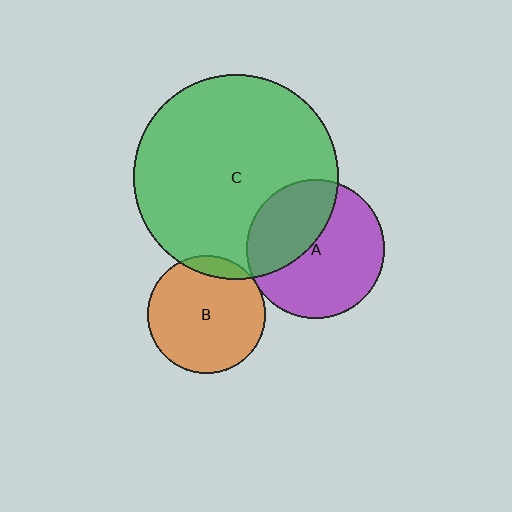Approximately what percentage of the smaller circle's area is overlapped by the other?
Approximately 10%.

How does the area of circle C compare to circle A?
Approximately 2.2 times.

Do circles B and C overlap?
Yes.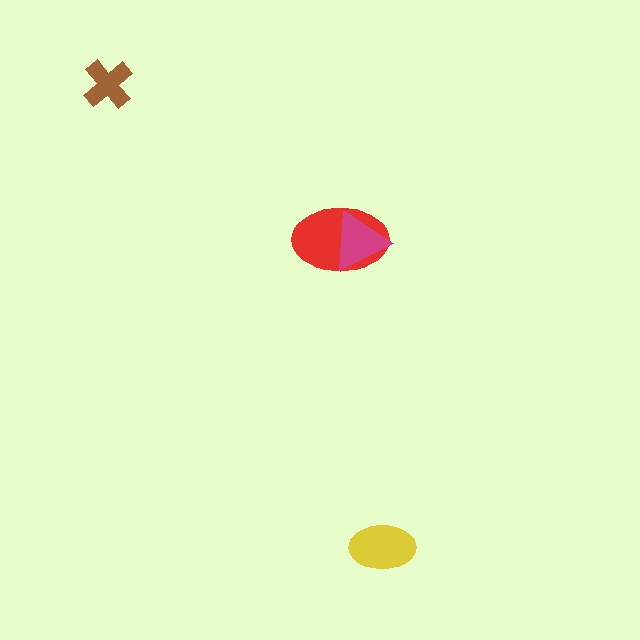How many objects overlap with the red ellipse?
1 object overlaps with the red ellipse.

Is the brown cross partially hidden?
No, no other shape covers it.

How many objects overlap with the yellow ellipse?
0 objects overlap with the yellow ellipse.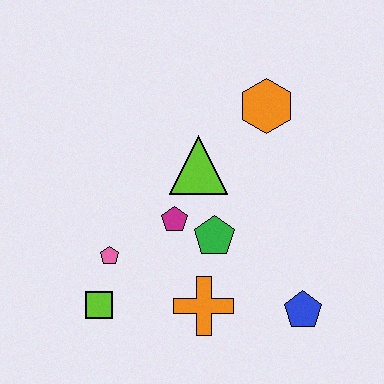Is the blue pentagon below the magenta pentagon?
Yes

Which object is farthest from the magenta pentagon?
The blue pentagon is farthest from the magenta pentagon.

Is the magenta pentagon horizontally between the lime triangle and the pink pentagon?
Yes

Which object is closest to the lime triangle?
The magenta pentagon is closest to the lime triangle.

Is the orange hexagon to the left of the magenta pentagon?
No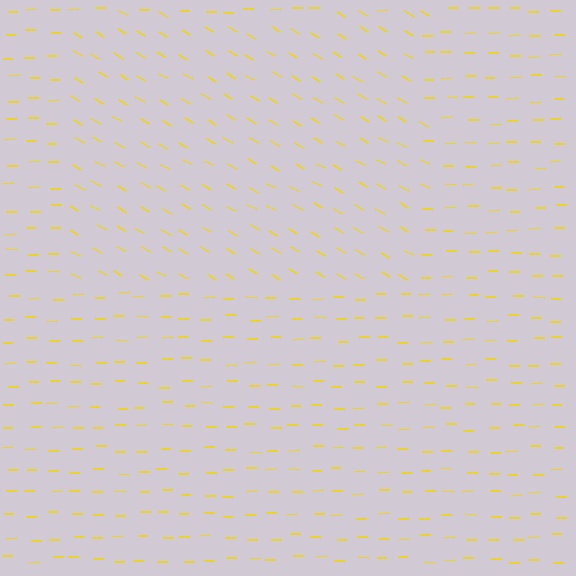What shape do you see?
I see a rectangle.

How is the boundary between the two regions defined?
The boundary is defined purely by a change in line orientation (approximately 30 degrees difference). All lines are the same color and thickness.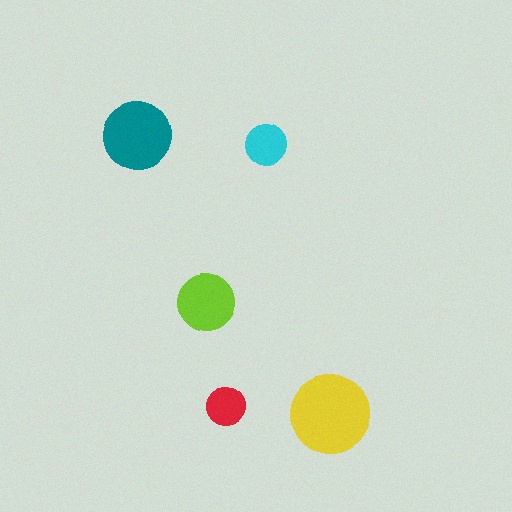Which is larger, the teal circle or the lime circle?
The teal one.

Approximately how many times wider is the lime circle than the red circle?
About 1.5 times wider.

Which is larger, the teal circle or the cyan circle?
The teal one.